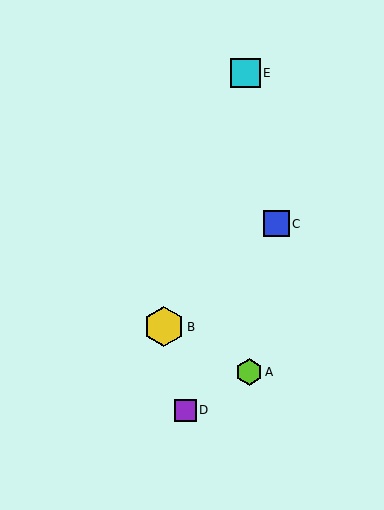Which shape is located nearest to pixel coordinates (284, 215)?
The blue square (labeled C) at (277, 224) is nearest to that location.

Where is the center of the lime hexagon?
The center of the lime hexagon is at (249, 372).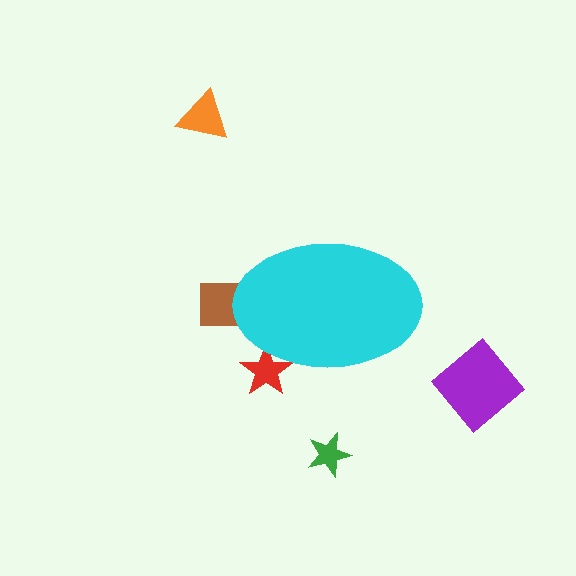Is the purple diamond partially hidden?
No, the purple diamond is fully visible.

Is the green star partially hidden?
No, the green star is fully visible.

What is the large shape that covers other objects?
A cyan ellipse.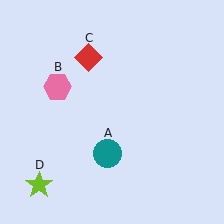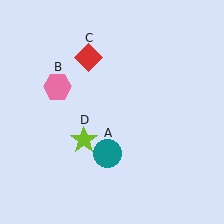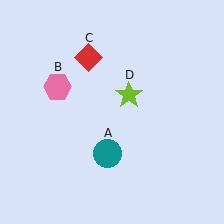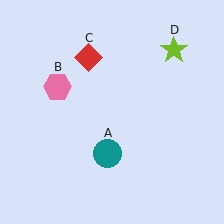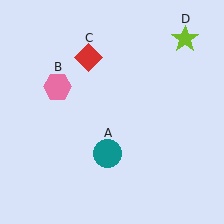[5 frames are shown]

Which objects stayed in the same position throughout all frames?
Teal circle (object A) and pink hexagon (object B) and red diamond (object C) remained stationary.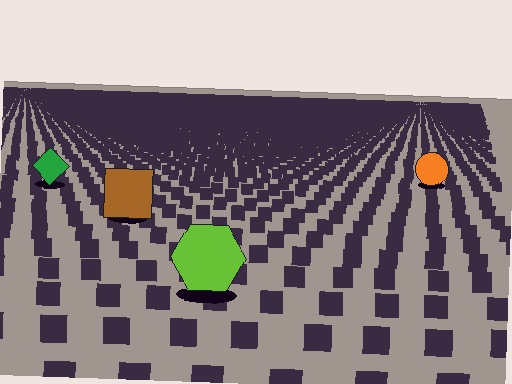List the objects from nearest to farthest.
From nearest to farthest: the lime hexagon, the brown square, the green diamond, the orange circle.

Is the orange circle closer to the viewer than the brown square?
No. The brown square is closer — you can tell from the texture gradient: the ground texture is coarser near it.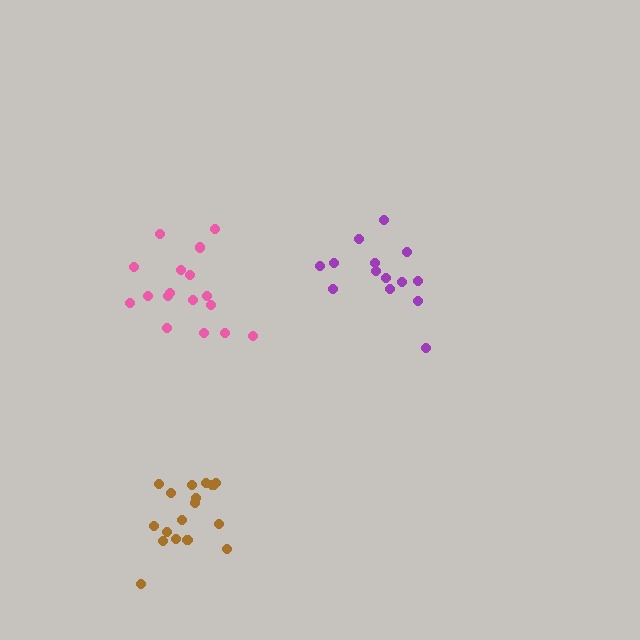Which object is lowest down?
The brown cluster is bottommost.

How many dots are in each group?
Group 1: 14 dots, Group 2: 17 dots, Group 3: 18 dots (49 total).